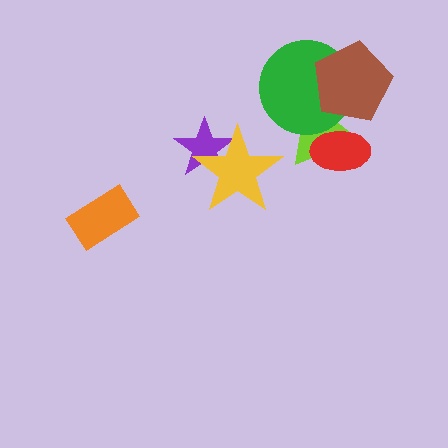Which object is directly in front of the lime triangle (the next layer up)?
The red ellipse is directly in front of the lime triangle.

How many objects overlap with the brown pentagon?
2 objects overlap with the brown pentagon.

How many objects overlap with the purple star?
1 object overlaps with the purple star.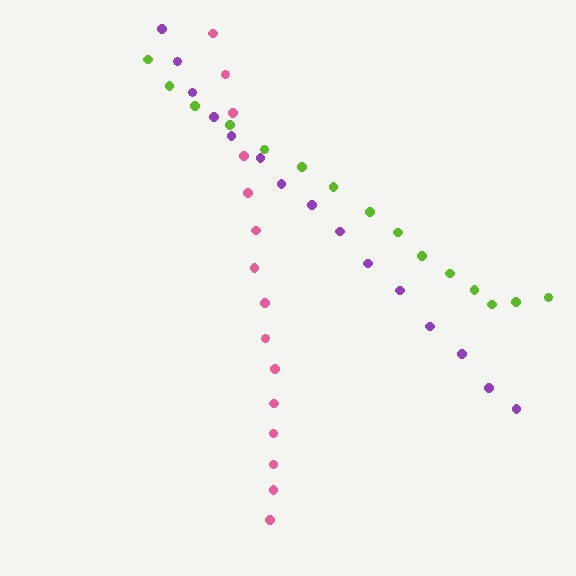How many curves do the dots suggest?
There are 3 distinct paths.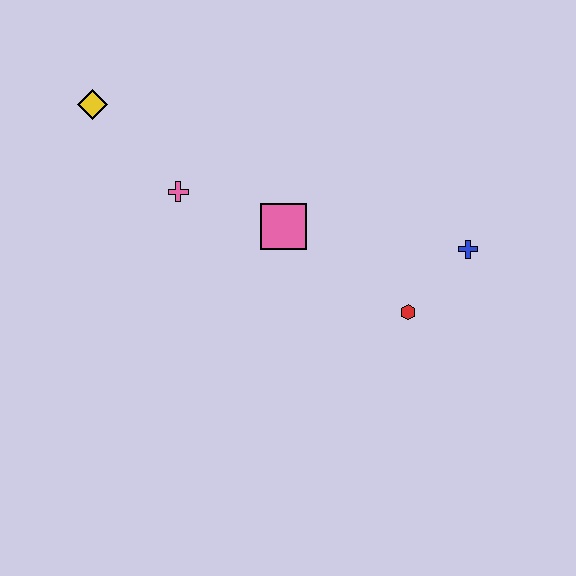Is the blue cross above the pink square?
No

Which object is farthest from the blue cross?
The yellow diamond is farthest from the blue cross.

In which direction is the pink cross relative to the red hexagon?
The pink cross is to the left of the red hexagon.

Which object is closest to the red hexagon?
The blue cross is closest to the red hexagon.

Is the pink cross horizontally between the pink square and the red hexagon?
No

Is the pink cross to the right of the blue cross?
No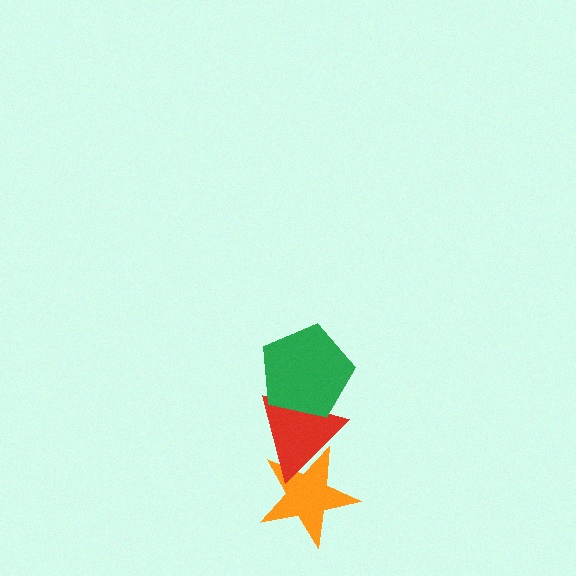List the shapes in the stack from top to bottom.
From top to bottom: the green pentagon, the red triangle, the orange star.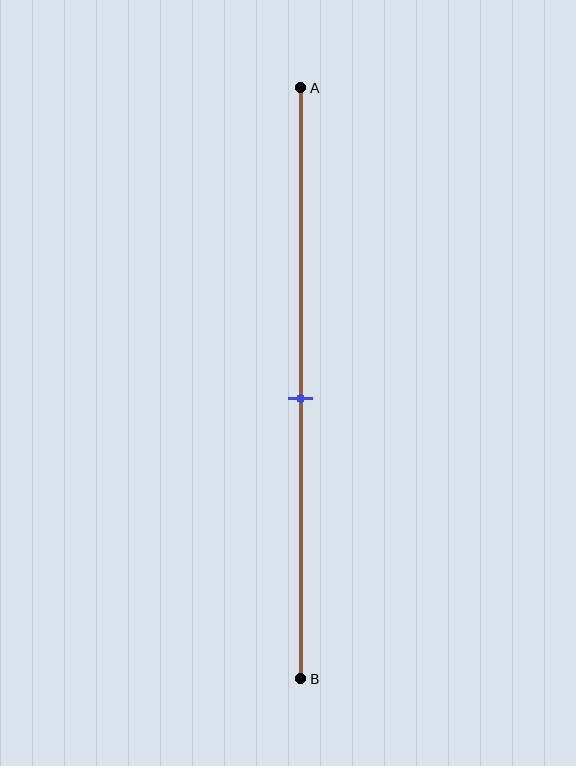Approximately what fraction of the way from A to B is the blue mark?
The blue mark is approximately 55% of the way from A to B.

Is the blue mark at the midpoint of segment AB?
Yes, the mark is approximately at the midpoint.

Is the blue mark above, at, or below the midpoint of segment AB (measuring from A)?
The blue mark is approximately at the midpoint of segment AB.